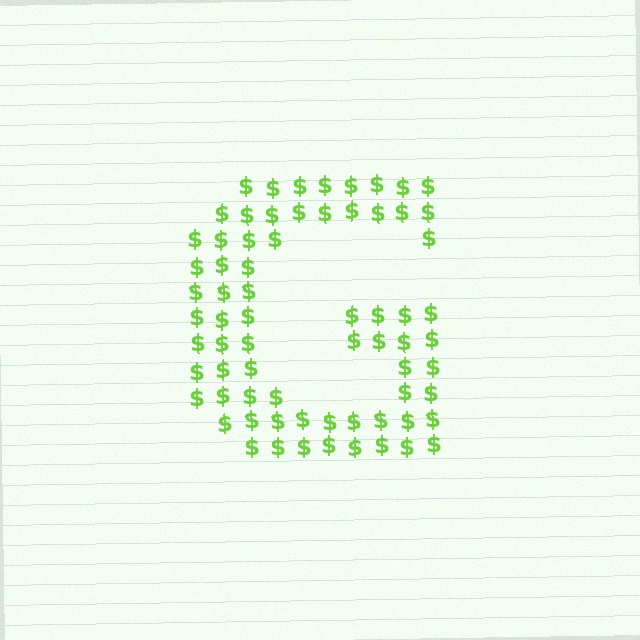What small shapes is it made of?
It is made of small dollar signs.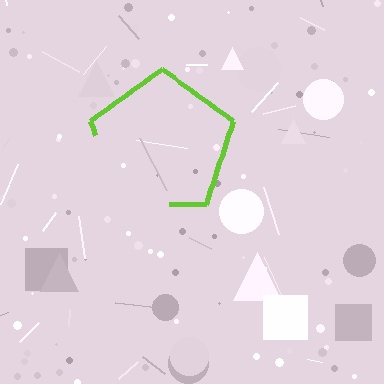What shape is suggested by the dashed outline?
The dashed outline suggests a pentagon.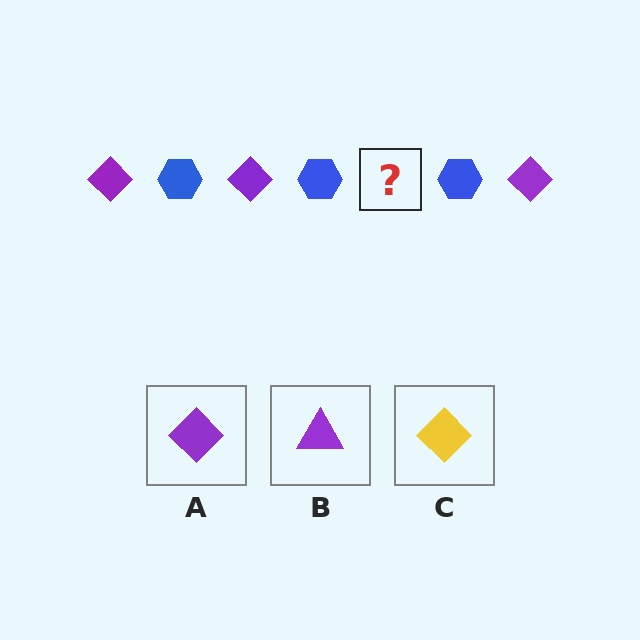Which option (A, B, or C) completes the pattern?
A.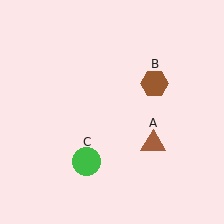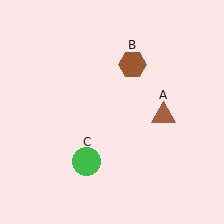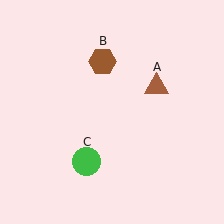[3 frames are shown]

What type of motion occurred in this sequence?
The brown triangle (object A), brown hexagon (object B) rotated counterclockwise around the center of the scene.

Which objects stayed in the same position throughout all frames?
Green circle (object C) remained stationary.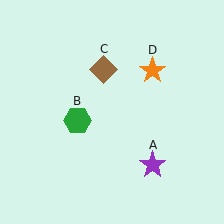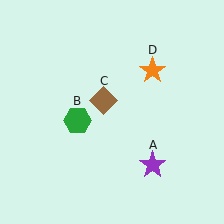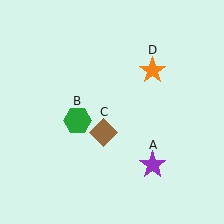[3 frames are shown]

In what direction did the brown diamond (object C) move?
The brown diamond (object C) moved down.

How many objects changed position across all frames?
1 object changed position: brown diamond (object C).